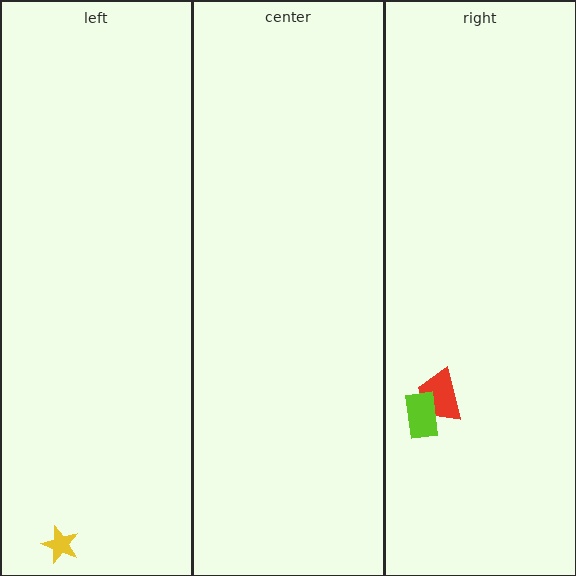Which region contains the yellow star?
The left region.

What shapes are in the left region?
The yellow star.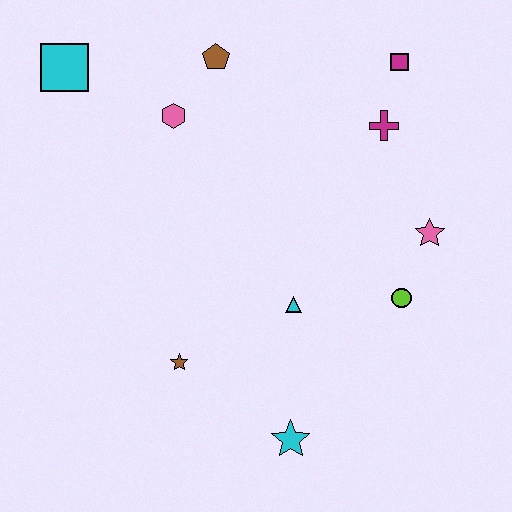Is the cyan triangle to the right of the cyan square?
Yes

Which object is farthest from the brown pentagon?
The cyan star is farthest from the brown pentagon.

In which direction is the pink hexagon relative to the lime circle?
The pink hexagon is to the left of the lime circle.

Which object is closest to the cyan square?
The pink hexagon is closest to the cyan square.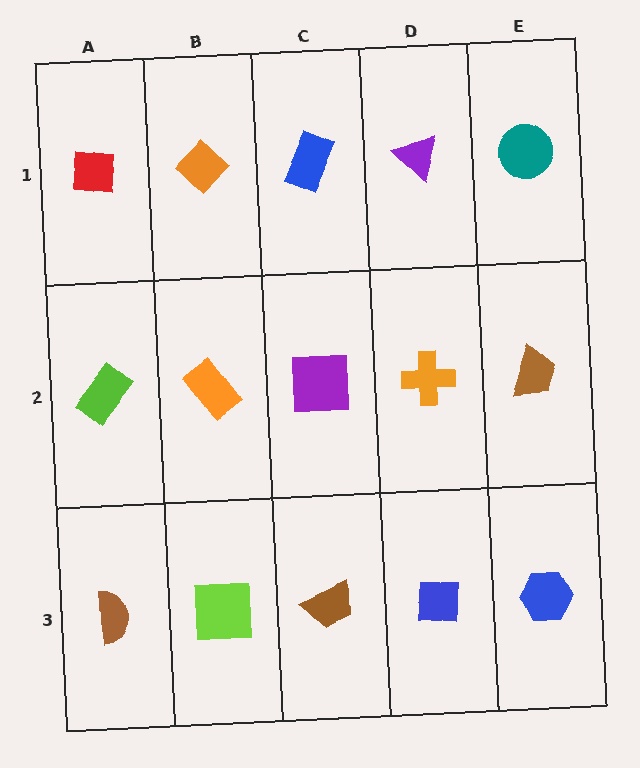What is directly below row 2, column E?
A blue hexagon.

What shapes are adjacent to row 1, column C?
A purple square (row 2, column C), an orange diamond (row 1, column B), a purple triangle (row 1, column D).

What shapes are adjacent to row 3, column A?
A lime rectangle (row 2, column A), a lime square (row 3, column B).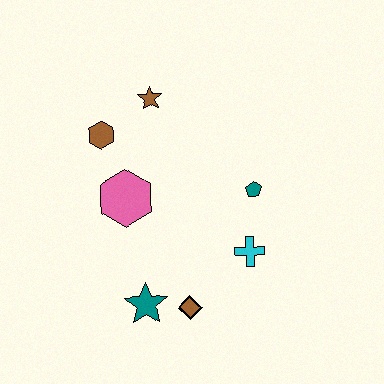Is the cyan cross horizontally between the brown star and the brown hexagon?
No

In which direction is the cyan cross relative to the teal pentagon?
The cyan cross is below the teal pentagon.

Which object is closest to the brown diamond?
The teal star is closest to the brown diamond.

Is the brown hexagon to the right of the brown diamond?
No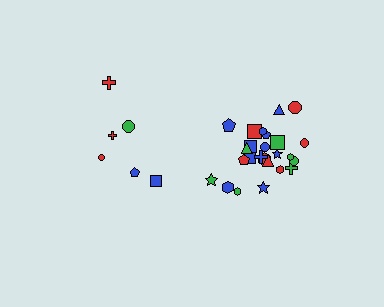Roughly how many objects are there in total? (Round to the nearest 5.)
Roughly 30 objects in total.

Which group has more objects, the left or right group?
The right group.